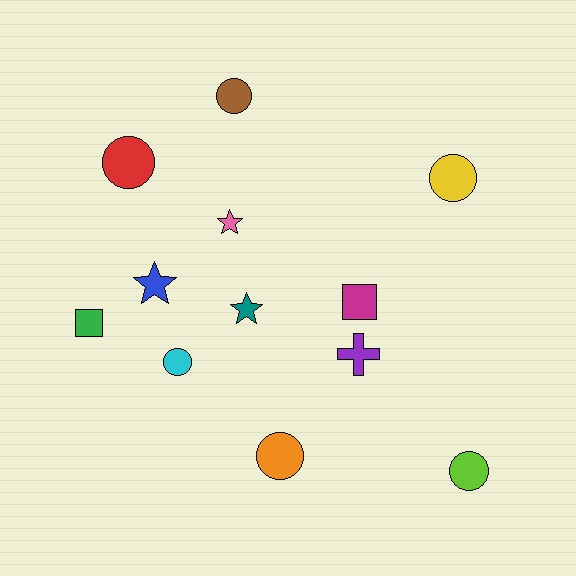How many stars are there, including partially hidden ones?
There are 3 stars.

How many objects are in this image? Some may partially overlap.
There are 12 objects.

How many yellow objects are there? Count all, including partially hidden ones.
There is 1 yellow object.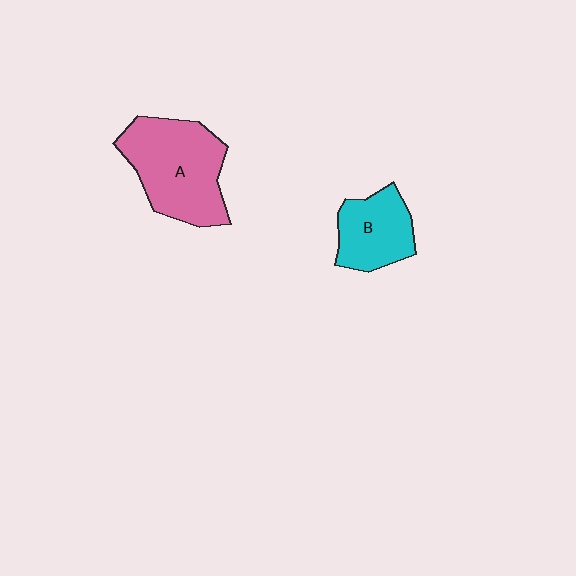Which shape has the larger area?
Shape A (pink).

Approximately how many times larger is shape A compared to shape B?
Approximately 1.7 times.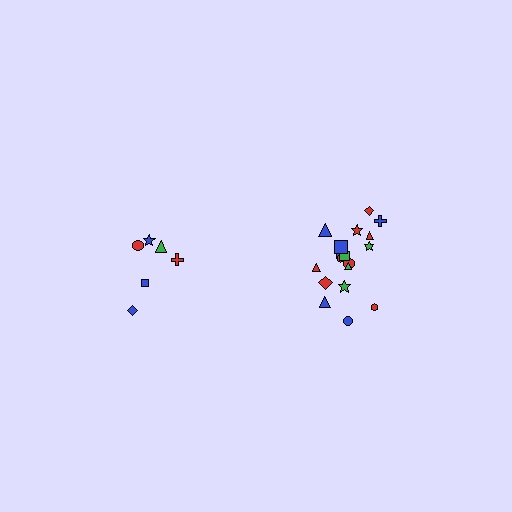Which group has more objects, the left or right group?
The right group.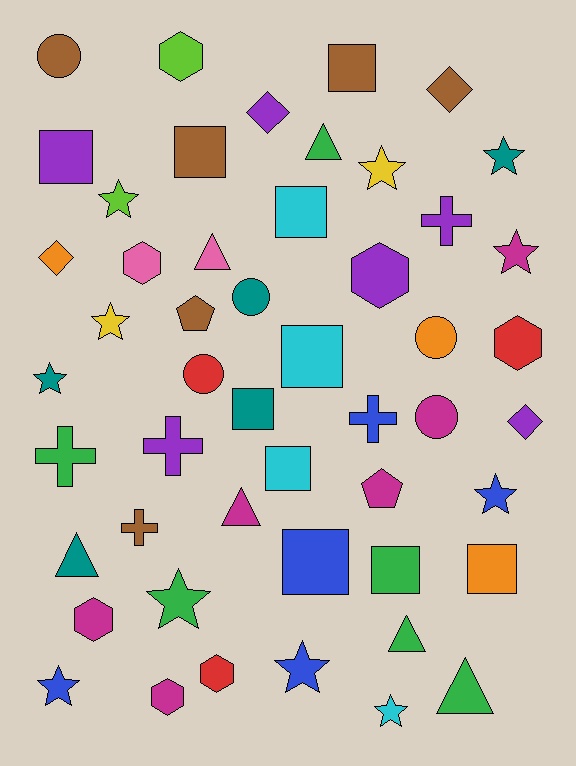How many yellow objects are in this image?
There are 2 yellow objects.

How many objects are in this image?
There are 50 objects.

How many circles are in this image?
There are 5 circles.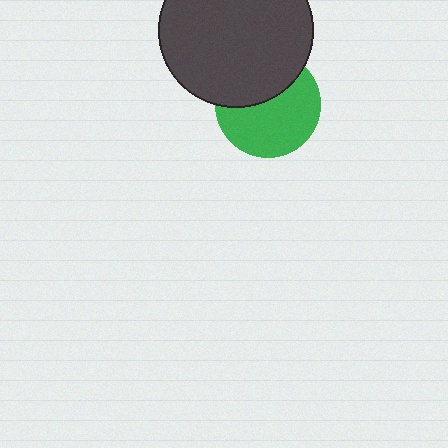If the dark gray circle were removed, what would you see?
You would see the complete green circle.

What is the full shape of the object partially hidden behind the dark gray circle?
The partially hidden object is a green circle.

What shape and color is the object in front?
The object in front is a dark gray circle.